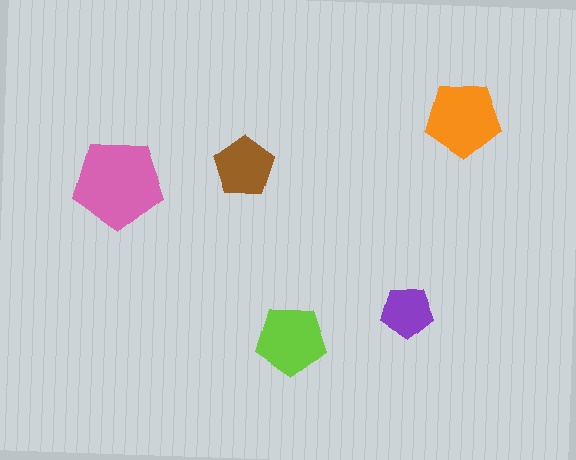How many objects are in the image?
There are 5 objects in the image.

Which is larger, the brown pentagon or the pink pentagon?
The pink one.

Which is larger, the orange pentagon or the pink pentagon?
The pink one.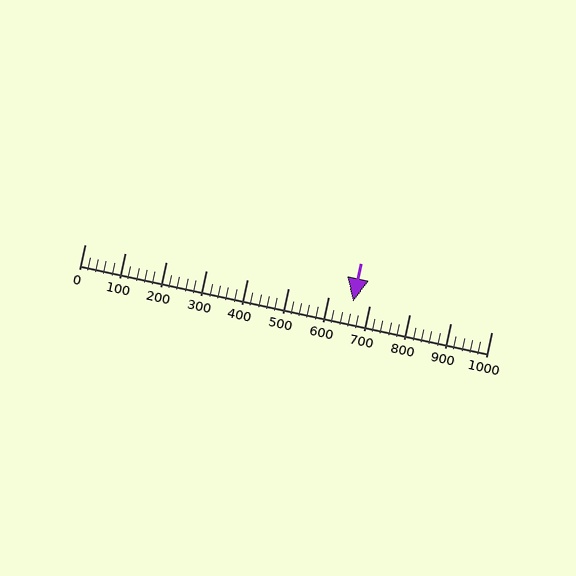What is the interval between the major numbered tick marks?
The major tick marks are spaced 100 units apart.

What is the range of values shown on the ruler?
The ruler shows values from 0 to 1000.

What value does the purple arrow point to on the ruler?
The purple arrow points to approximately 660.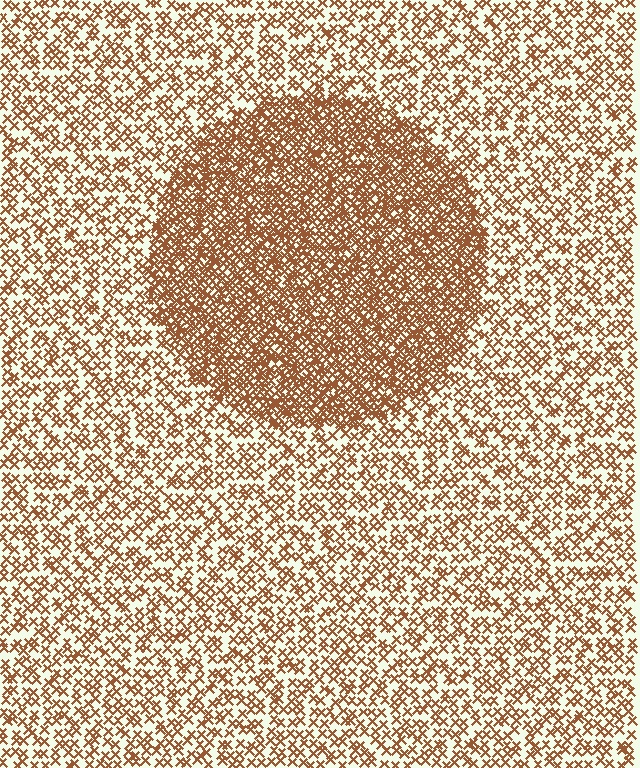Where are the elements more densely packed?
The elements are more densely packed inside the circle boundary.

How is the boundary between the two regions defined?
The boundary is defined by a change in element density (approximately 2.2x ratio). All elements are the same color, size, and shape.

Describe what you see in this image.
The image contains small brown elements arranged at two different densities. A circle-shaped region is visible where the elements are more densely packed than the surrounding area.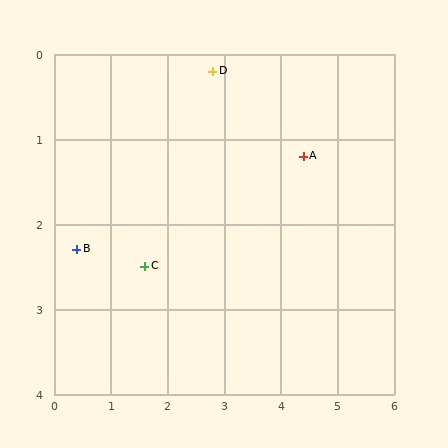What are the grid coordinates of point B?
Point B is at approximately (0.4, 2.3).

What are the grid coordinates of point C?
Point C is at approximately (1.6, 2.5).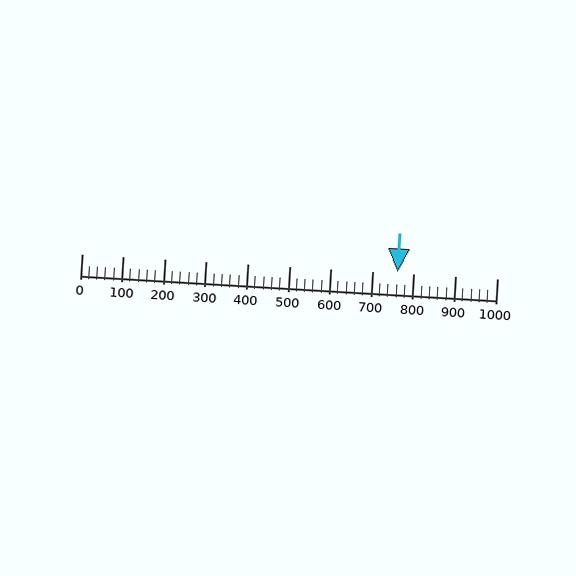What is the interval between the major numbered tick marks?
The major tick marks are spaced 100 units apart.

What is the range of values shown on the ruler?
The ruler shows values from 0 to 1000.